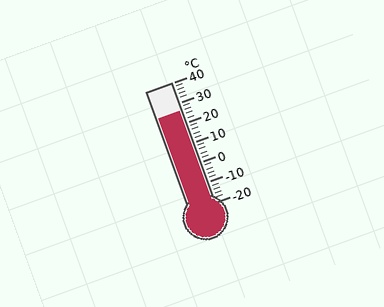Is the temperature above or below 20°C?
The temperature is above 20°C.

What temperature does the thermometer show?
The thermometer shows approximately 26°C.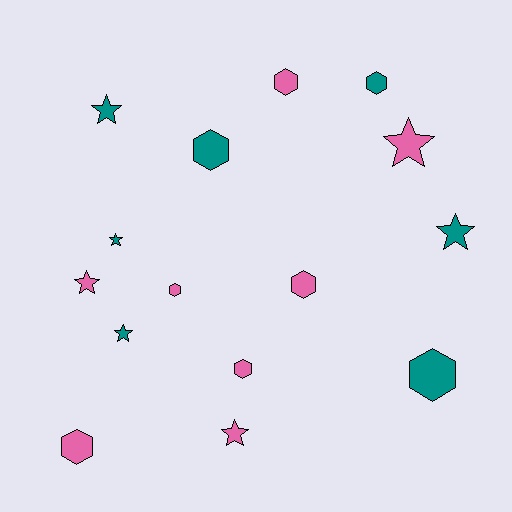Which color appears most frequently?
Pink, with 8 objects.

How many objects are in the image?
There are 15 objects.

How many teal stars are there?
There are 4 teal stars.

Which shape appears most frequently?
Hexagon, with 8 objects.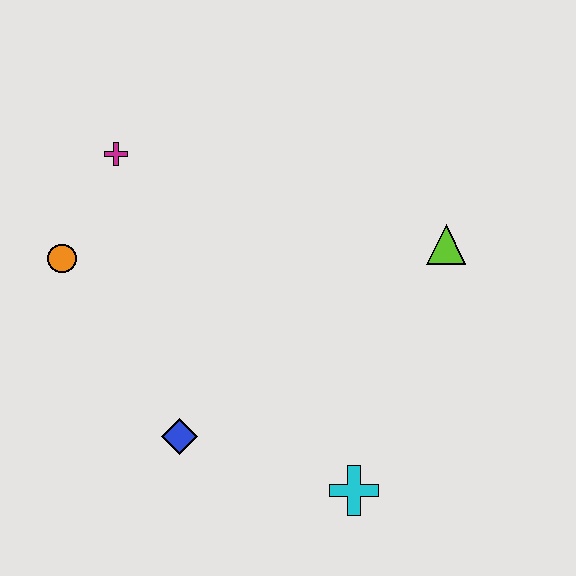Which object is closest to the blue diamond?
The cyan cross is closest to the blue diamond.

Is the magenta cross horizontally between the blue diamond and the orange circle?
Yes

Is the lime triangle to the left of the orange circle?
No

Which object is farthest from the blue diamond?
The lime triangle is farthest from the blue diamond.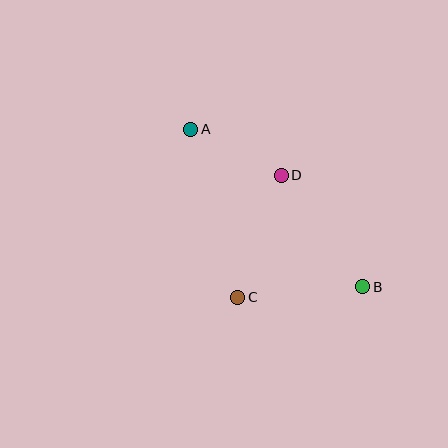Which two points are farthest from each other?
Points A and B are farthest from each other.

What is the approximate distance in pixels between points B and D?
The distance between B and D is approximately 138 pixels.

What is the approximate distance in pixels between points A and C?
The distance between A and C is approximately 174 pixels.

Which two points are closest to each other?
Points A and D are closest to each other.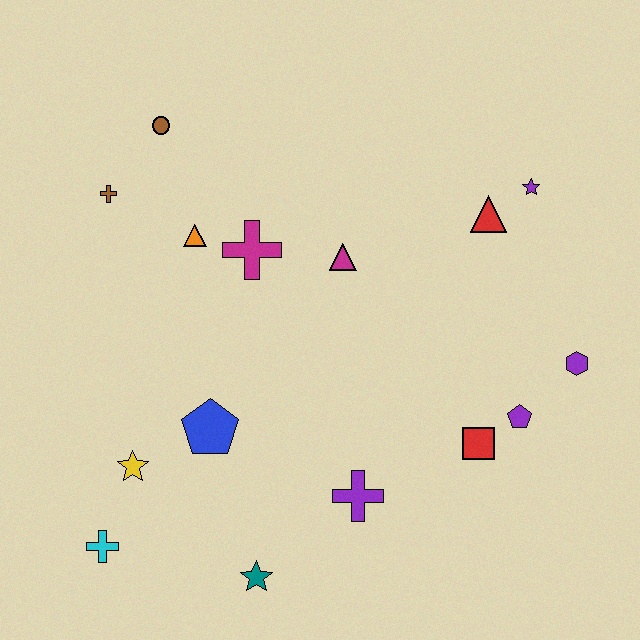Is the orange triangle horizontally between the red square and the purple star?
No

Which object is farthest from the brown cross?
The purple hexagon is farthest from the brown cross.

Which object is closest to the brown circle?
The brown cross is closest to the brown circle.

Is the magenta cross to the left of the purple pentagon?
Yes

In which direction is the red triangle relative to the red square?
The red triangle is above the red square.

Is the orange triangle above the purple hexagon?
Yes